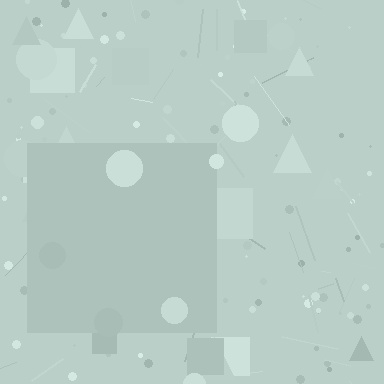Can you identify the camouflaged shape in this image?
The camouflaged shape is a square.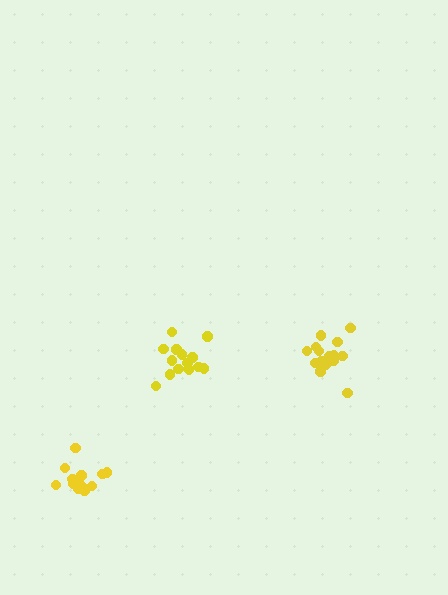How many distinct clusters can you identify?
There are 3 distinct clusters.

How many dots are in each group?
Group 1: 15 dots, Group 2: 14 dots, Group 3: 14 dots (43 total).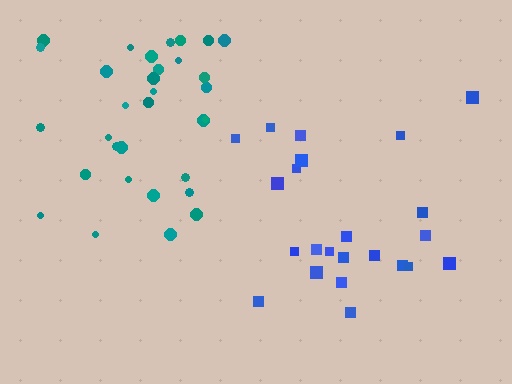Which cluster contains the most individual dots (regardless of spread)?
Teal (33).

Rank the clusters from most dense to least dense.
blue, teal.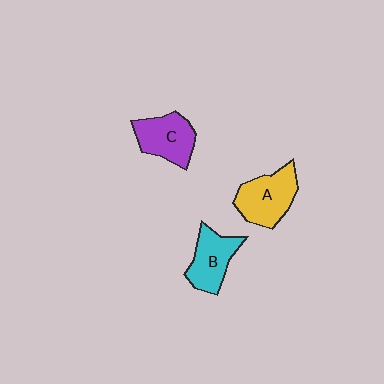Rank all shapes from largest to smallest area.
From largest to smallest: A (yellow), C (purple), B (cyan).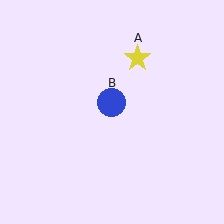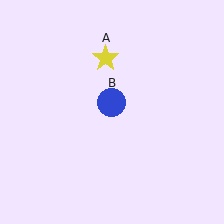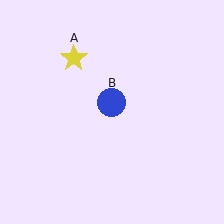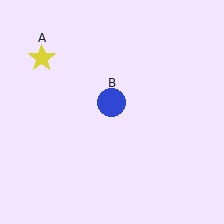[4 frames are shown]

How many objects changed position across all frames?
1 object changed position: yellow star (object A).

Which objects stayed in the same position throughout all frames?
Blue circle (object B) remained stationary.